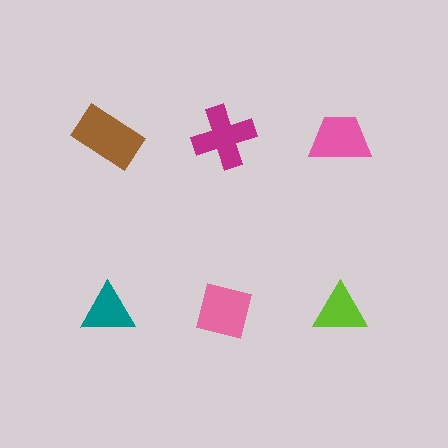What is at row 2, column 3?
A lime triangle.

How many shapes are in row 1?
3 shapes.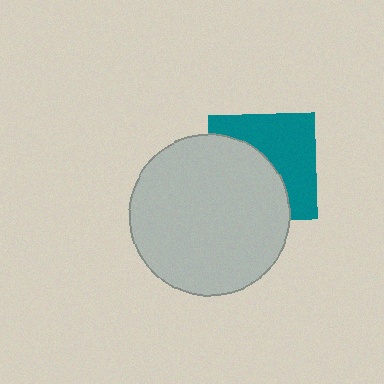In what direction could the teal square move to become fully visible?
The teal square could move toward the upper-right. That would shift it out from behind the light gray circle entirely.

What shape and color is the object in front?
The object in front is a light gray circle.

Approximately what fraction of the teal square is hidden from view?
Roughly 50% of the teal square is hidden behind the light gray circle.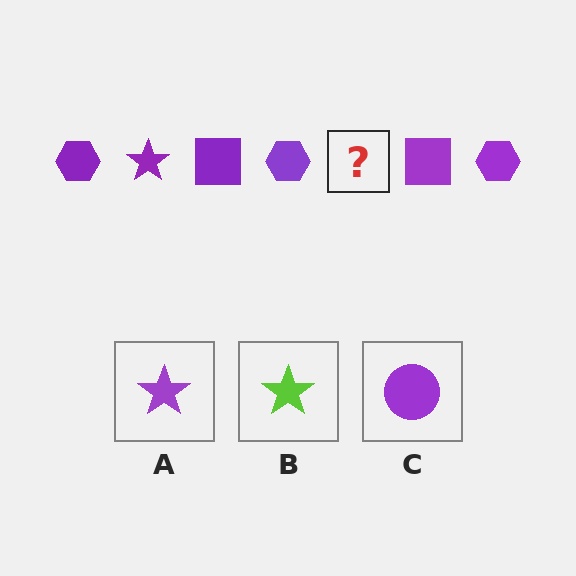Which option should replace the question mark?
Option A.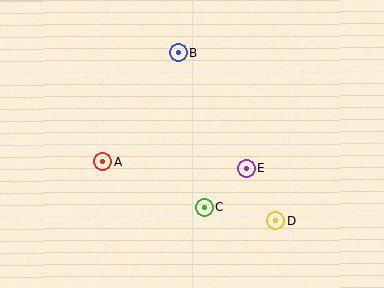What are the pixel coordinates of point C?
Point C is at (204, 207).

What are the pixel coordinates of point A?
Point A is at (103, 162).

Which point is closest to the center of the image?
Point E at (246, 168) is closest to the center.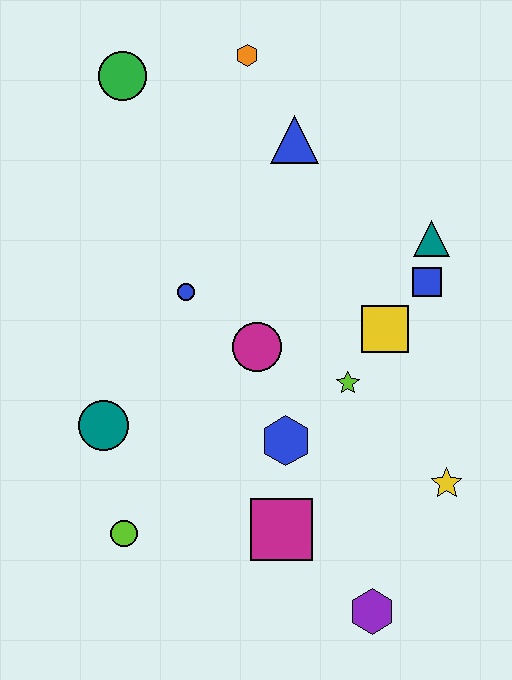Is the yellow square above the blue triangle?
No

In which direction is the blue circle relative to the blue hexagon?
The blue circle is above the blue hexagon.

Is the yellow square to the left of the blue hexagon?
No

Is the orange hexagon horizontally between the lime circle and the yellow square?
Yes